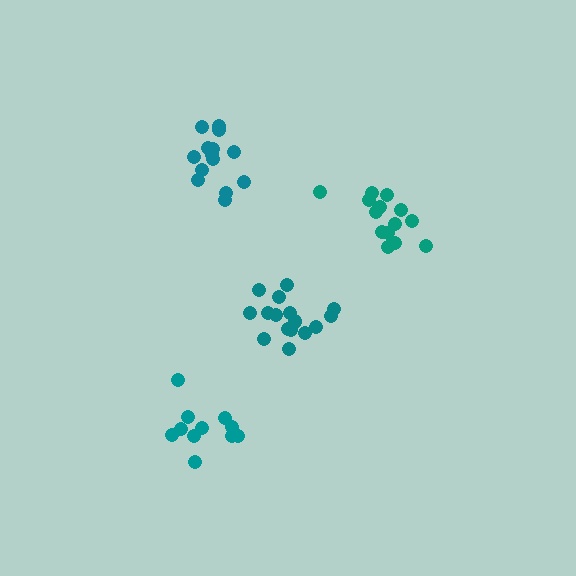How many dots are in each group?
Group 1: 14 dots, Group 2: 16 dots, Group 3: 15 dots, Group 4: 11 dots (56 total).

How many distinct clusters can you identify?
There are 4 distinct clusters.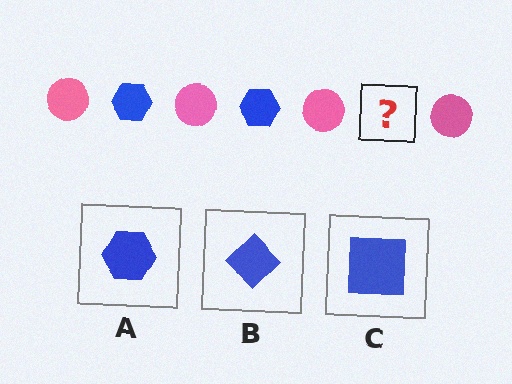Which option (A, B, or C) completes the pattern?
A.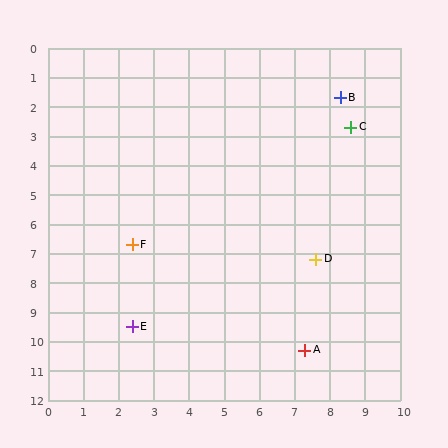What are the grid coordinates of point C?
Point C is at approximately (8.6, 2.7).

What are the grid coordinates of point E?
Point E is at approximately (2.4, 9.5).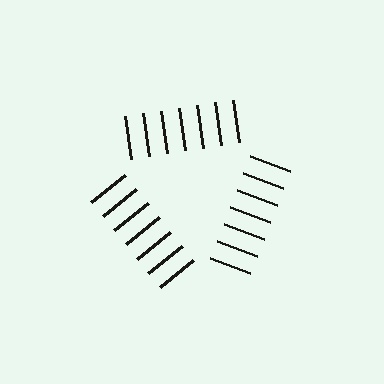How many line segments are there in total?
21 — 7 along each of the 3 edges.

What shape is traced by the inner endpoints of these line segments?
An illusory triangle — the line segments terminate on its edges but no continuous stroke is drawn.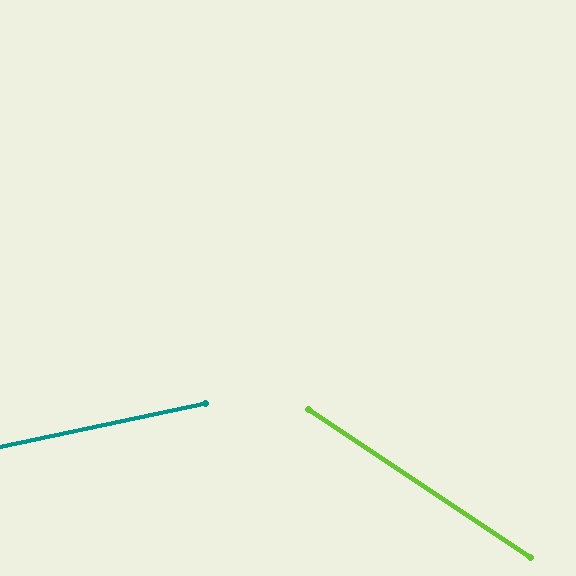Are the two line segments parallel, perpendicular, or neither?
Neither parallel nor perpendicular — they differ by about 46°.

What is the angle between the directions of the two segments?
Approximately 46 degrees.